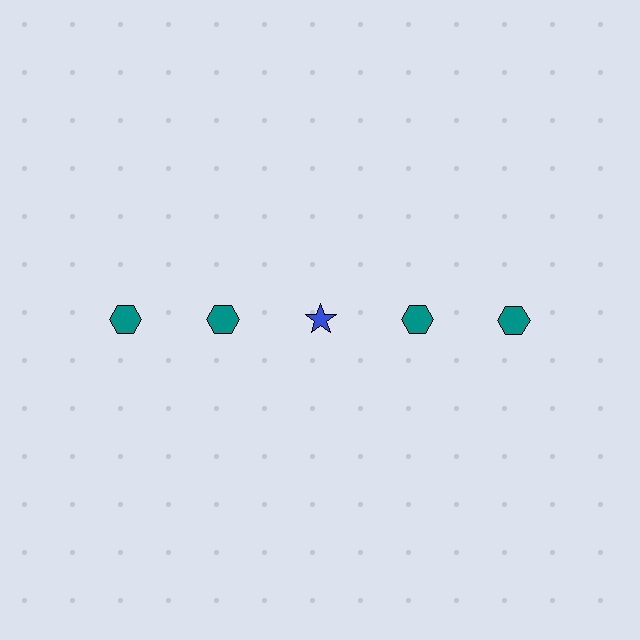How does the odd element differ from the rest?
It differs in both color (blue instead of teal) and shape (star instead of hexagon).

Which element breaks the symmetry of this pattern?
The blue star in the top row, center column breaks the symmetry. All other shapes are teal hexagons.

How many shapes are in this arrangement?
There are 5 shapes arranged in a grid pattern.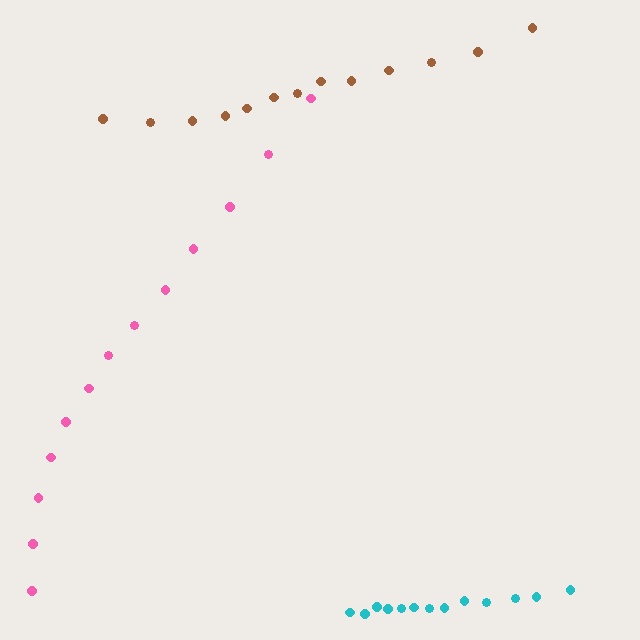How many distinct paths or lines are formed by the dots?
There are 3 distinct paths.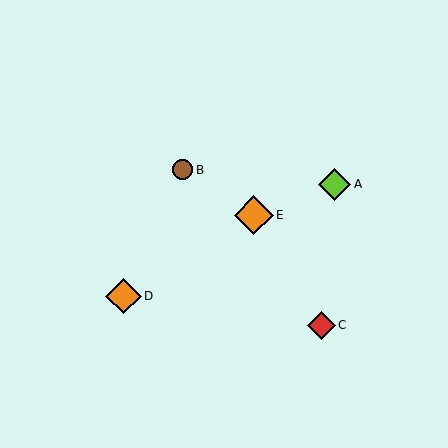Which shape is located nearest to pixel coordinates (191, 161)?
The brown circle (labeled B) at (183, 170) is nearest to that location.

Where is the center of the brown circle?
The center of the brown circle is at (183, 170).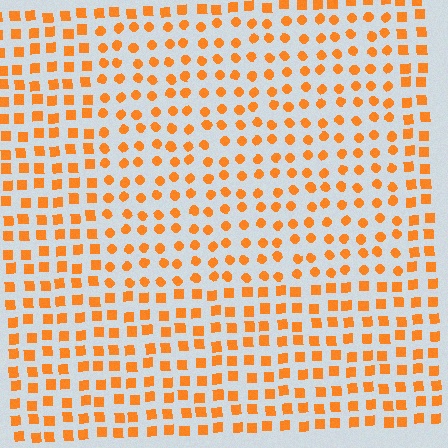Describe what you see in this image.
The image is filled with small orange elements arranged in a uniform grid. A rectangle-shaped region contains circles, while the surrounding area contains squares. The boundary is defined purely by the change in element shape.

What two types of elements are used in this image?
The image uses circles inside the rectangle region and squares outside it.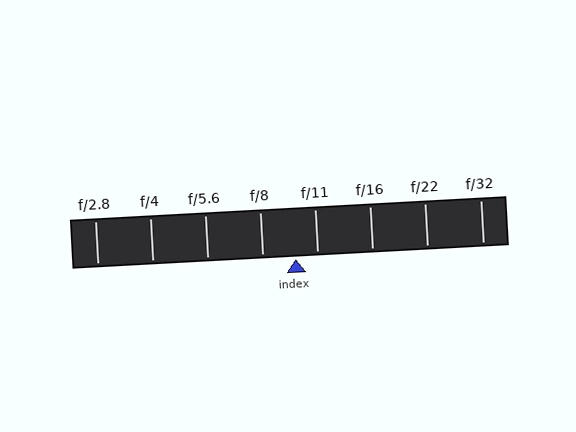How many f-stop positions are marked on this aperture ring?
There are 8 f-stop positions marked.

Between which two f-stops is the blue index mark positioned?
The index mark is between f/8 and f/11.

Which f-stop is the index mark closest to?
The index mark is closest to f/11.